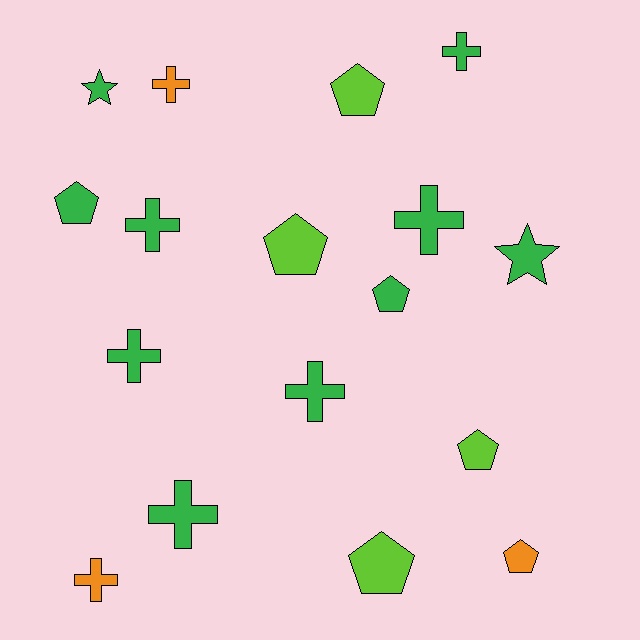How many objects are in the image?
There are 17 objects.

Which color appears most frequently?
Green, with 10 objects.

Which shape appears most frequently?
Cross, with 8 objects.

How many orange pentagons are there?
There is 1 orange pentagon.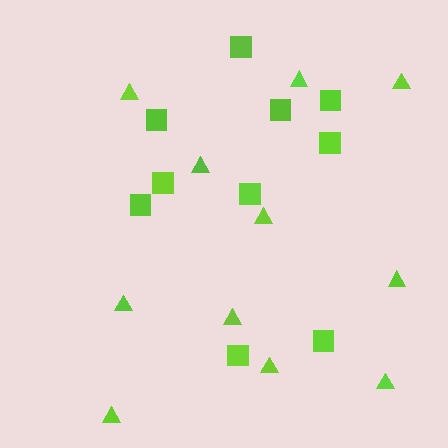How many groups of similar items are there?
There are 2 groups: one group of squares (10) and one group of triangles (11).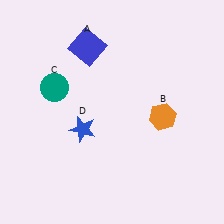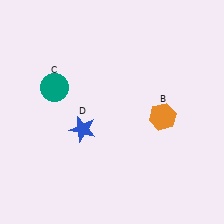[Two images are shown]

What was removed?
The blue square (A) was removed in Image 2.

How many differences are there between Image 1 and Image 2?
There is 1 difference between the two images.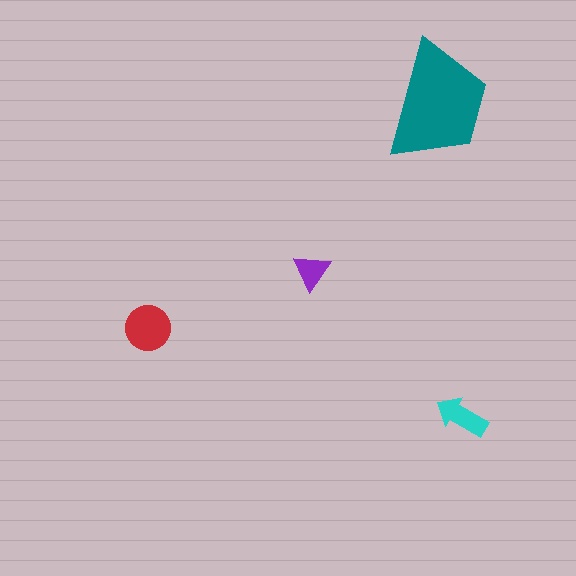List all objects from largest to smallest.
The teal trapezoid, the red circle, the cyan arrow, the purple triangle.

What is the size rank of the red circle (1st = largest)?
2nd.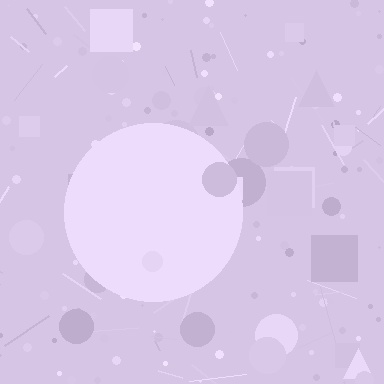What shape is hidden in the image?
A circle is hidden in the image.